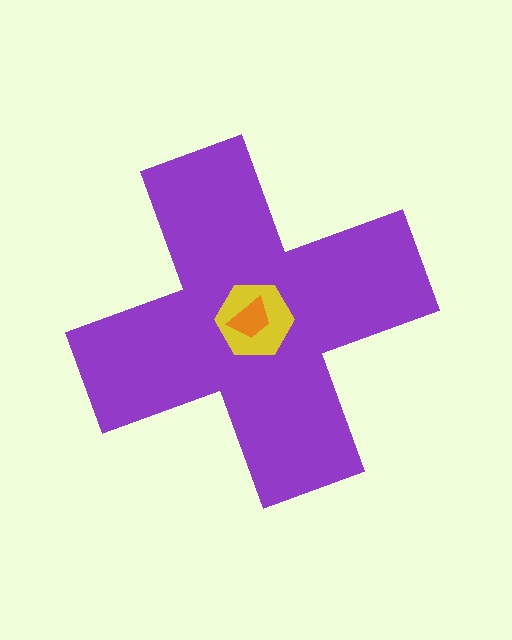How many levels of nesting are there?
3.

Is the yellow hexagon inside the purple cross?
Yes.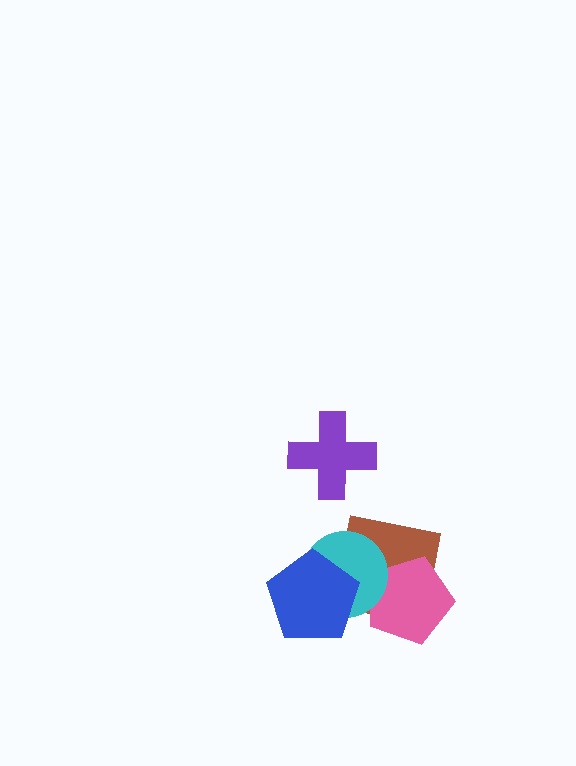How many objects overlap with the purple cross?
0 objects overlap with the purple cross.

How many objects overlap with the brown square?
3 objects overlap with the brown square.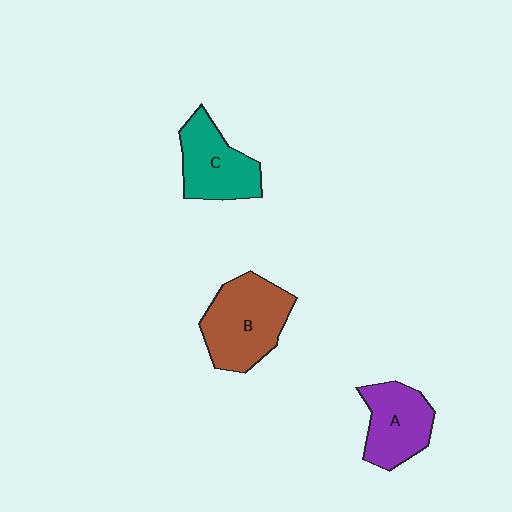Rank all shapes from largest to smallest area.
From largest to smallest: B (brown), C (teal), A (purple).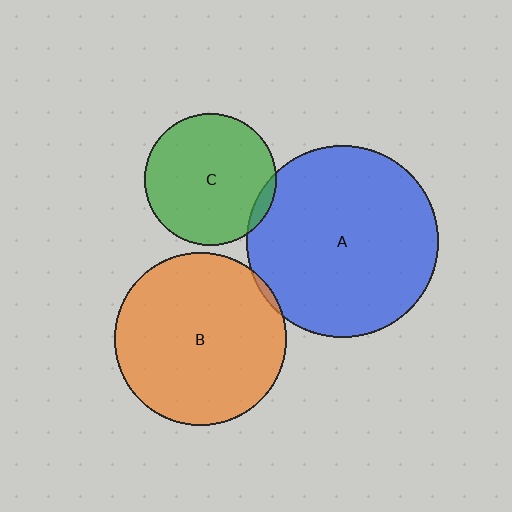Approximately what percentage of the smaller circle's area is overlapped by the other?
Approximately 5%.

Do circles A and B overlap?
Yes.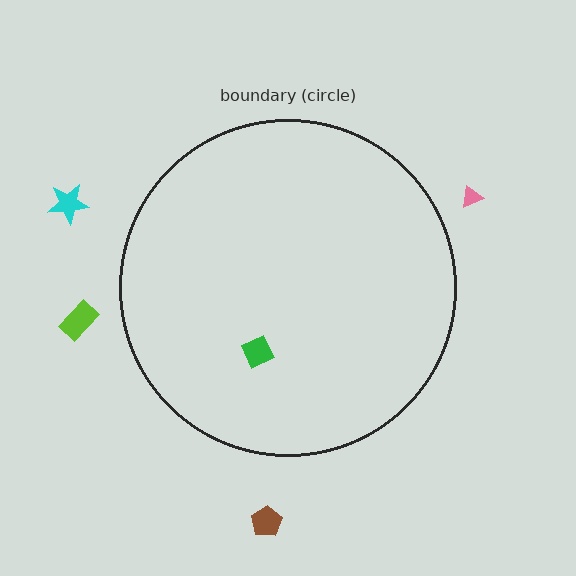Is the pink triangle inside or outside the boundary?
Outside.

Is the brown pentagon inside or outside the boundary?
Outside.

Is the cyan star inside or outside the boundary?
Outside.